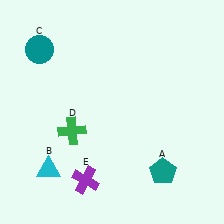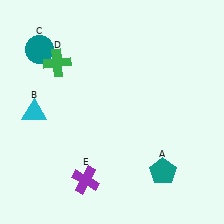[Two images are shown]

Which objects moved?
The objects that moved are: the cyan triangle (B), the green cross (D).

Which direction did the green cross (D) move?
The green cross (D) moved up.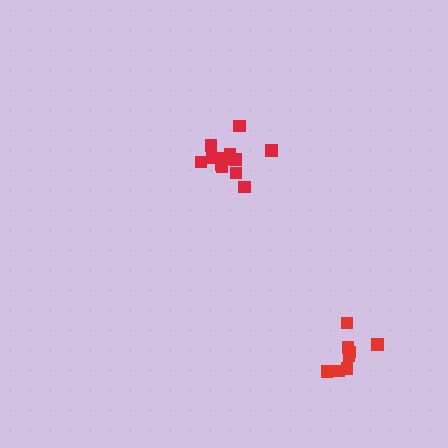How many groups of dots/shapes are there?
There are 2 groups.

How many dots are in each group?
Group 1: 13 dots, Group 2: 8 dots (21 total).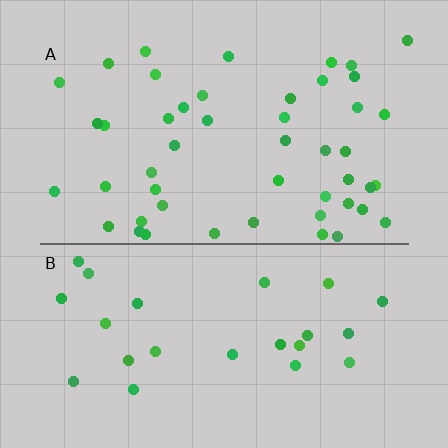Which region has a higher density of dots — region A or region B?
A (the top).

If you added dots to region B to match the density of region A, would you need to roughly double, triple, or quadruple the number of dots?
Approximately double.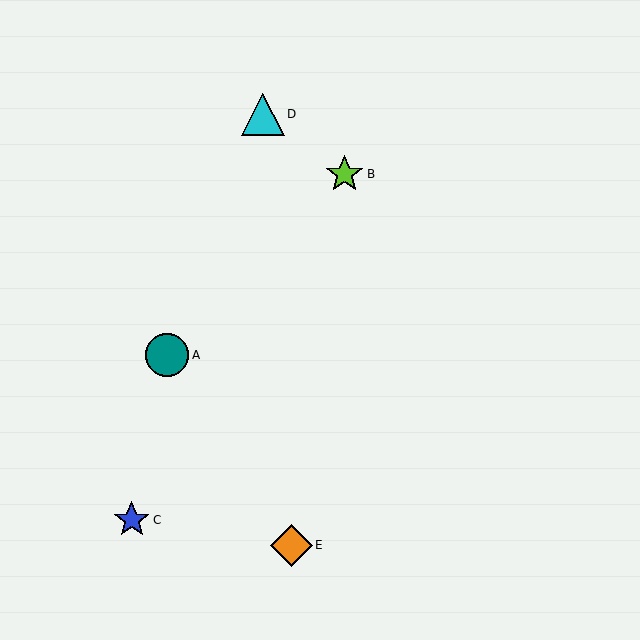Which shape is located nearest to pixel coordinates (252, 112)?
The cyan triangle (labeled D) at (263, 114) is nearest to that location.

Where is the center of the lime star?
The center of the lime star is at (345, 174).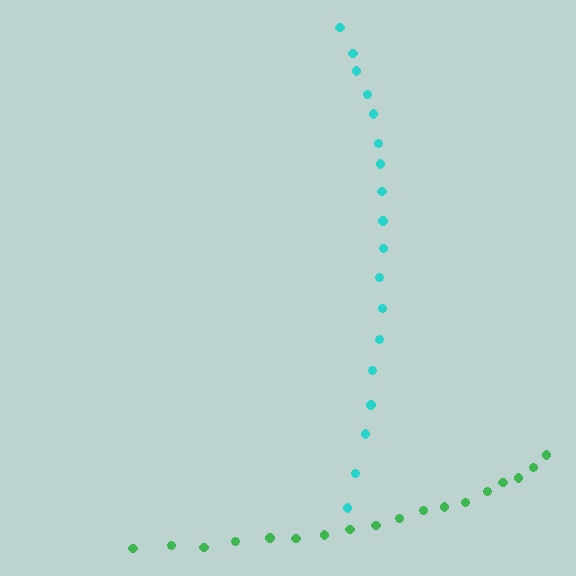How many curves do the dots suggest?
There are 2 distinct paths.